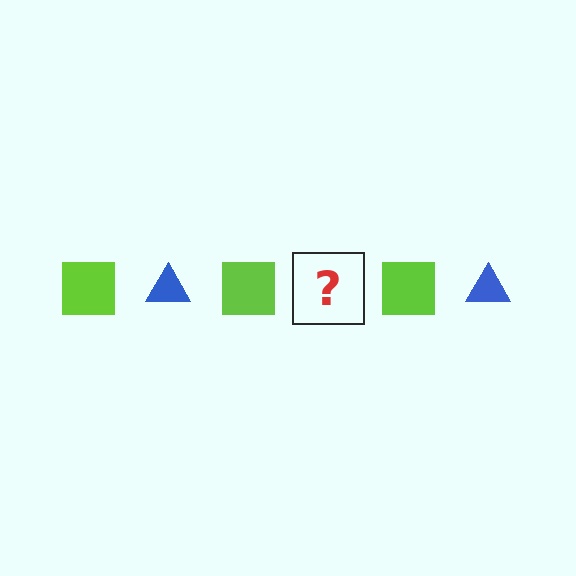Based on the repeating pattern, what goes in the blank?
The blank should be a blue triangle.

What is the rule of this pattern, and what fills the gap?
The rule is that the pattern alternates between lime square and blue triangle. The gap should be filled with a blue triangle.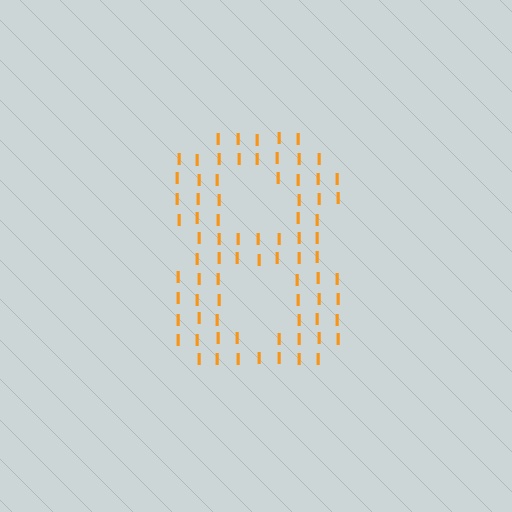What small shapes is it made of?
It is made of small letter I's.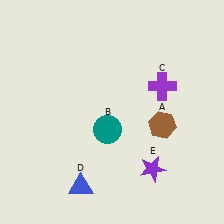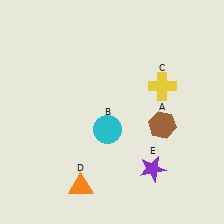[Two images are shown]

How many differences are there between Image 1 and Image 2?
There are 3 differences between the two images.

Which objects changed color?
B changed from teal to cyan. C changed from purple to yellow. D changed from blue to orange.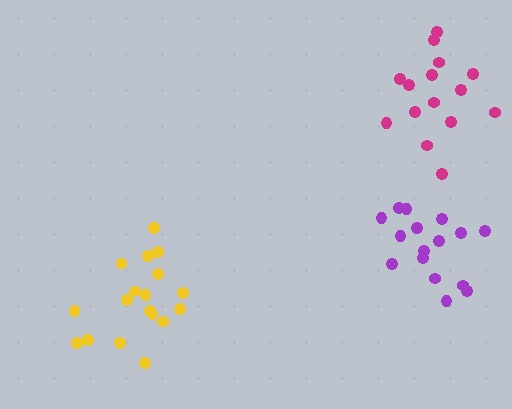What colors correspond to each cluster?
The clusters are colored: yellow, magenta, purple.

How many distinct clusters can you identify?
There are 3 distinct clusters.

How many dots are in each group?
Group 1: 18 dots, Group 2: 15 dots, Group 3: 16 dots (49 total).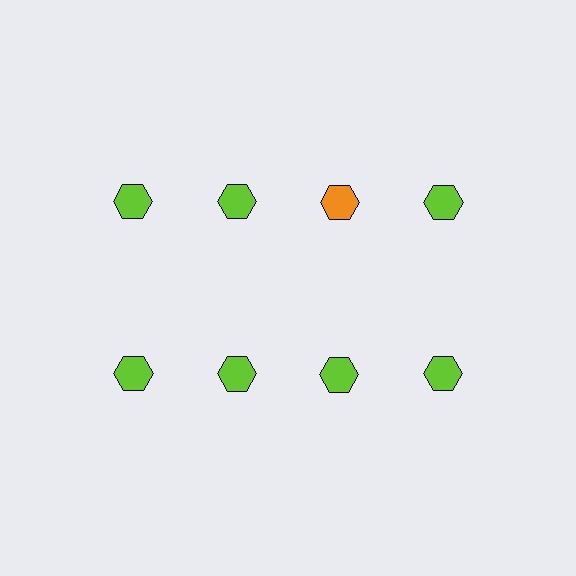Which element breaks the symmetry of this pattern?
The orange hexagon in the top row, center column breaks the symmetry. All other shapes are lime hexagons.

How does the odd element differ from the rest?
It has a different color: orange instead of lime.